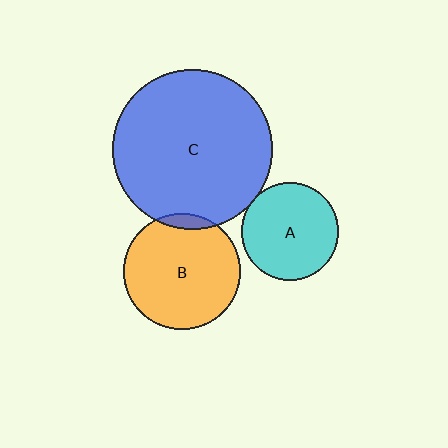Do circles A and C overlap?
Yes.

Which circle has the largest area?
Circle C (blue).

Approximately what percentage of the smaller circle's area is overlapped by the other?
Approximately 5%.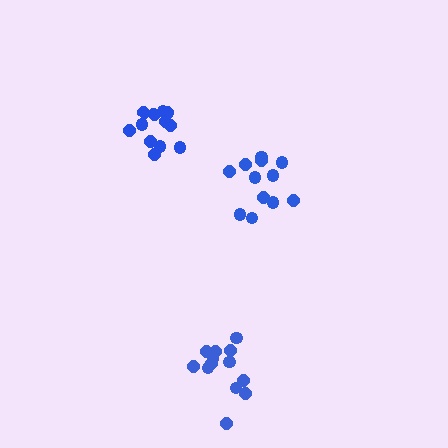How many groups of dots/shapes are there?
There are 3 groups.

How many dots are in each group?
Group 1: 12 dots, Group 2: 12 dots, Group 3: 13 dots (37 total).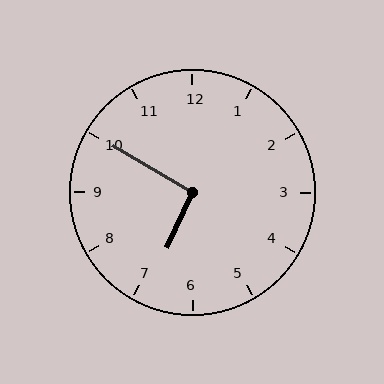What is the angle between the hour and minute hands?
Approximately 95 degrees.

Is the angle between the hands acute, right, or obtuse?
It is right.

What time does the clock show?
6:50.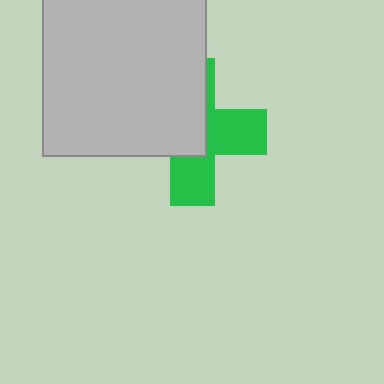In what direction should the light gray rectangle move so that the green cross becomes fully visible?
The light gray rectangle should move toward the upper-left. That is the shortest direction to clear the overlap and leave the green cross fully visible.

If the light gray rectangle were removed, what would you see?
You would see the complete green cross.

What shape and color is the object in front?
The object in front is a light gray rectangle.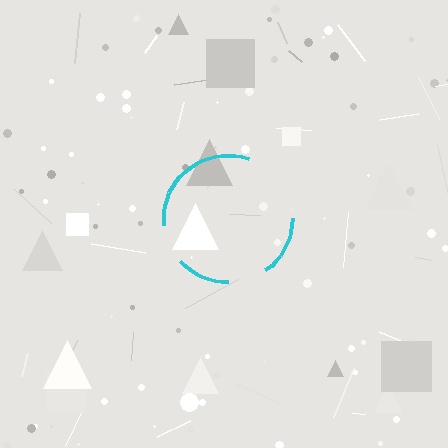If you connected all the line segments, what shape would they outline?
They would outline a circle.